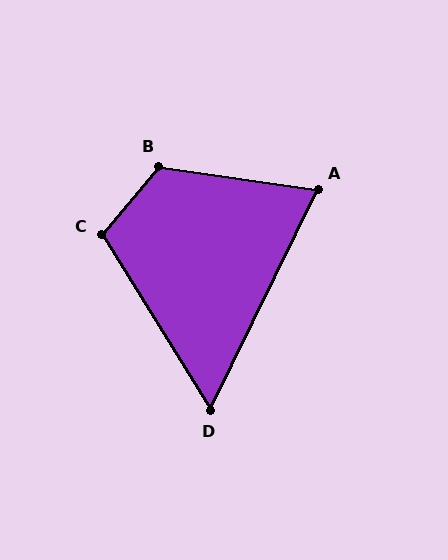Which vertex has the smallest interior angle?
D, at approximately 58 degrees.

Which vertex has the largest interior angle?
B, at approximately 122 degrees.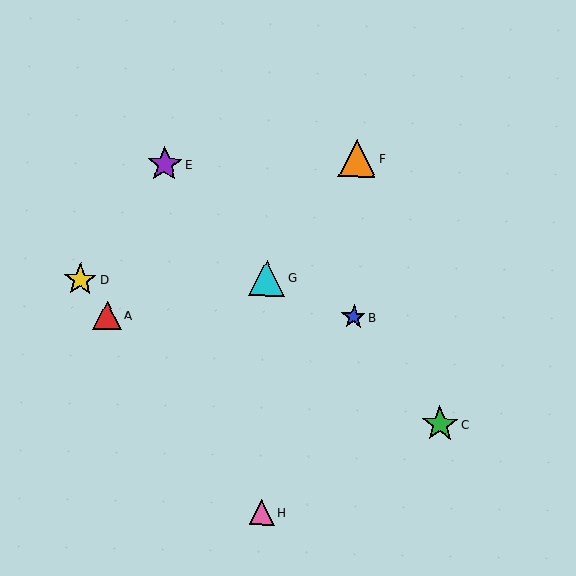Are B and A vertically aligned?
No, B is at x≈354 and A is at x≈107.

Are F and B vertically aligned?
Yes, both are at x≈357.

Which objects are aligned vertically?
Objects B, F are aligned vertically.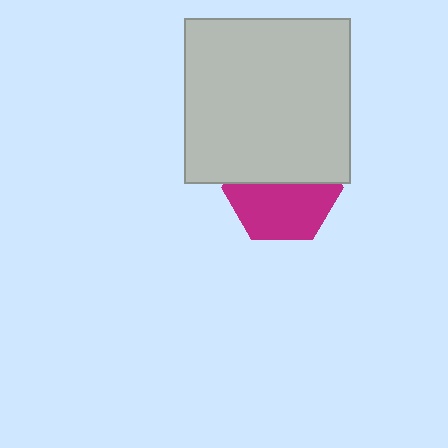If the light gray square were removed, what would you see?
You would see the complete magenta hexagon.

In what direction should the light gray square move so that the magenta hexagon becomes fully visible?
The light gray square should move up. That is the shortest direction to clear the overlap and leave the magenta hexagon fully visible.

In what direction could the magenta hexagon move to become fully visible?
The magenta hexagon could move down. That would shift it out from behind the light gray square entirely.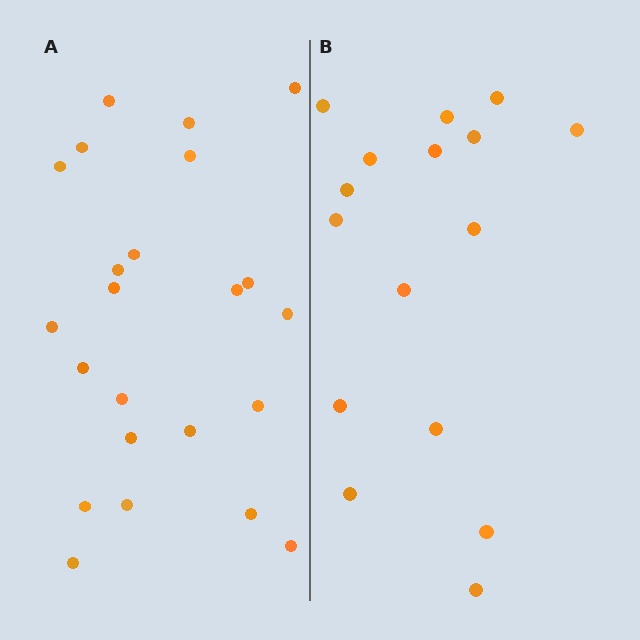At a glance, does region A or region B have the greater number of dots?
Region A (the left region) has more dots.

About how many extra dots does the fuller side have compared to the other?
Region A has roughly 8 or so more dots than region B.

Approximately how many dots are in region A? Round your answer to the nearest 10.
About 20 dots. (The exact count is 23, which rounds to 20.)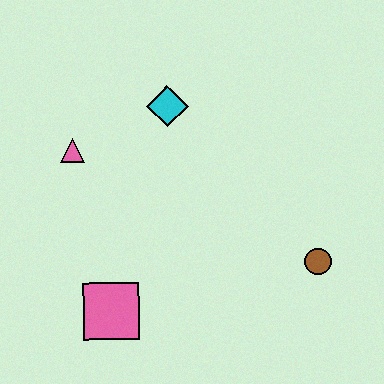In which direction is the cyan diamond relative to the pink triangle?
The cyan diamond is to the right of the pink triangle.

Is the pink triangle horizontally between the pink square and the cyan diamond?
No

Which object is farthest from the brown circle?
The pink triangle is farthest from the brown circle.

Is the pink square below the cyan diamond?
Yes